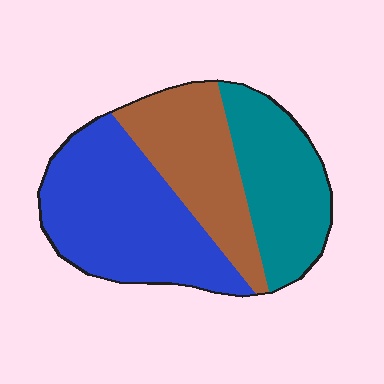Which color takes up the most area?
Blue, at roughly 45%.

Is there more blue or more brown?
Blue.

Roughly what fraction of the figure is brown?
Brown takes up between a sixth and a third of the figure.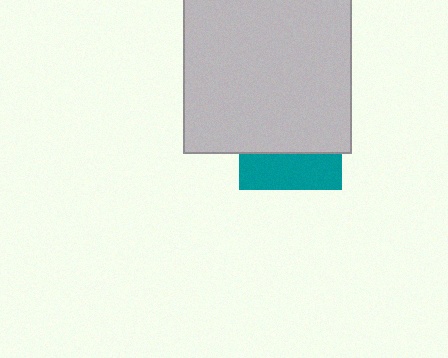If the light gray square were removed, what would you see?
You would see the complete teal square.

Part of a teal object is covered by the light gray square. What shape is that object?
It is a square.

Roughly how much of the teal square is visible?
A small part of it is visible (roughly 35%).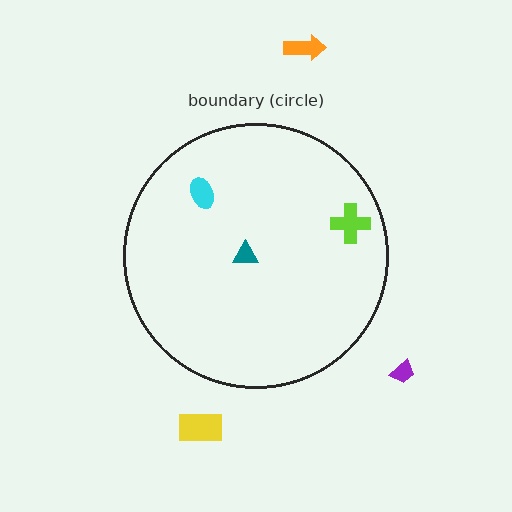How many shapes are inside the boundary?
3 inside, 3 outside.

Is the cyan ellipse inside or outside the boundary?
Inside.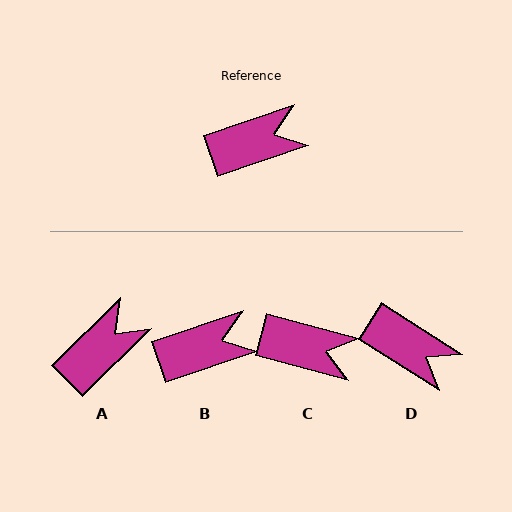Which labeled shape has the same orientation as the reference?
B.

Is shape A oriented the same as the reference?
No, it is off by about 26 degrees.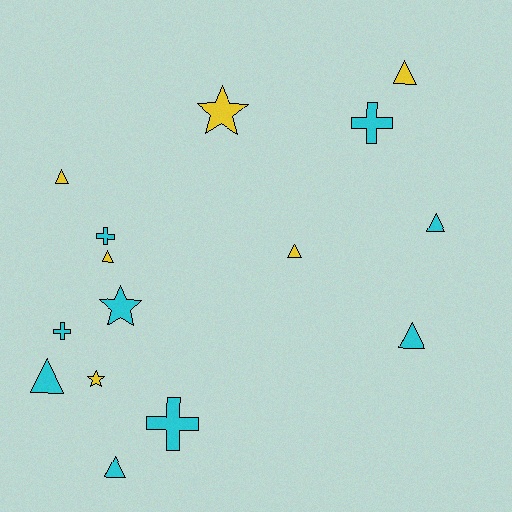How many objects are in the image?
There are 15 objects.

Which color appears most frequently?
Cyan, with 9 objects.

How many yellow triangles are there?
There are 4 yellow triangles.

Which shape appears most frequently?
Triangle, with 8 objects.